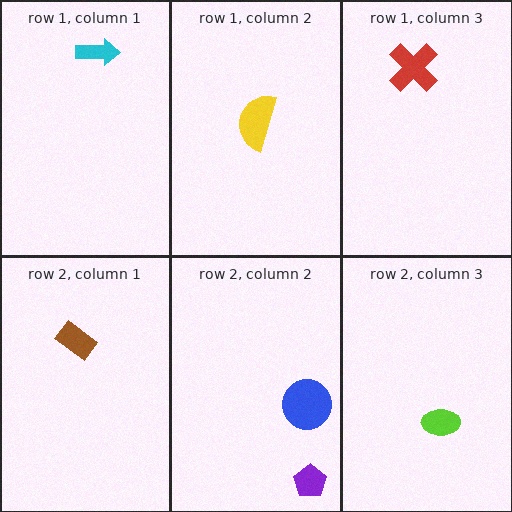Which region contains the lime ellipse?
The row 2, column 3 region.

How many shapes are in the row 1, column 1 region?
1.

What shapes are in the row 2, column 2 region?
The blue circle, the purple pentagon.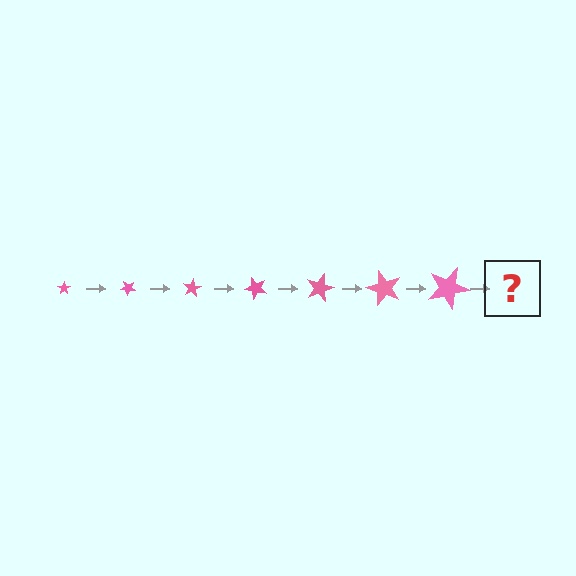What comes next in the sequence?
The next element should be a star, larger than the previous one and rotated 280 degrees from the start.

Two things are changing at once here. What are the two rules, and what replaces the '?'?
The two rules are that the star grows larger each step and it rotates 40 degrees each step. The '?' should be a star, larger than the previous one and rotated 280 degrees from the start.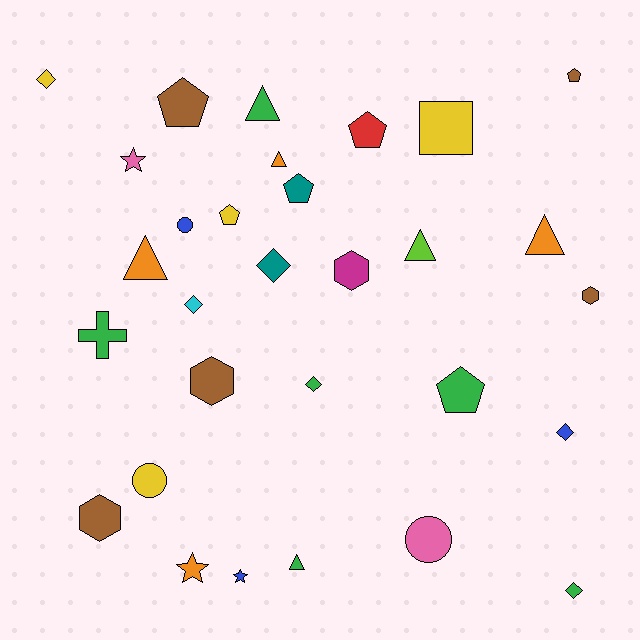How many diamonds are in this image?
There are 6 diamonds.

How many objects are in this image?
There are 30 objects.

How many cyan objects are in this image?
There is 1 cyan object.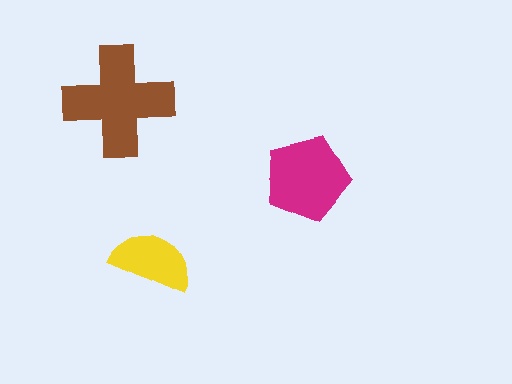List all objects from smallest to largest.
The yellow semicircle, the magenta pentagon, the brown cross.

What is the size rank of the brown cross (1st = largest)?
1st.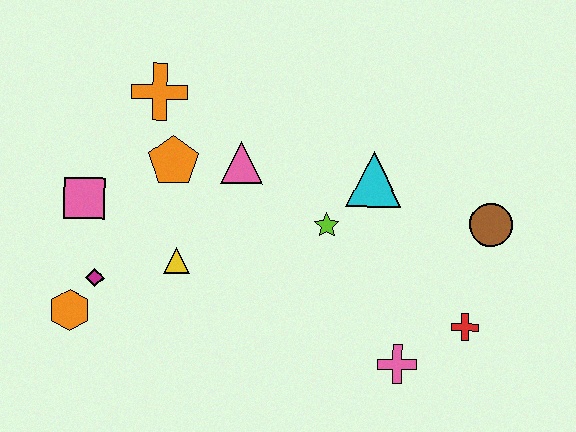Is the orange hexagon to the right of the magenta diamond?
No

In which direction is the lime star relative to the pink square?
The lime star is to the right of the pink square.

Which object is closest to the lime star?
The cyan triangle is closest to the lime star.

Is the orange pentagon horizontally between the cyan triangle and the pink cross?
No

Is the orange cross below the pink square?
No